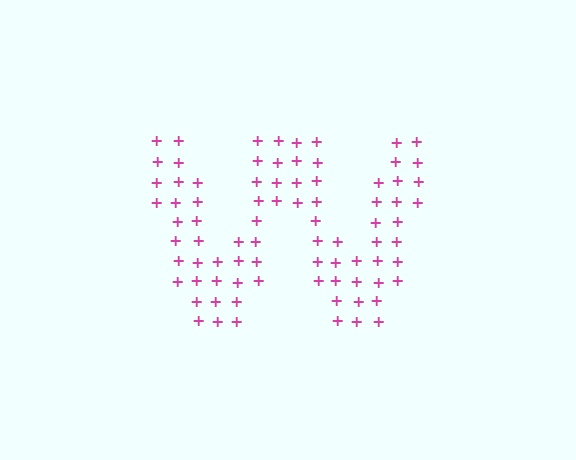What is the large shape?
The large shape is the letter W.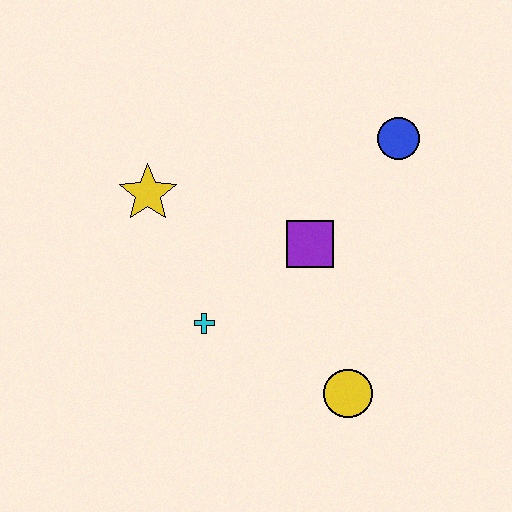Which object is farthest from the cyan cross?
The blue circle is farthest from the cyan cross.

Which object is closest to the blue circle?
The purple square is closest to the blue circle.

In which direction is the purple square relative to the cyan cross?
The purple square is to the right of the cyan cross.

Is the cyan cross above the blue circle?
No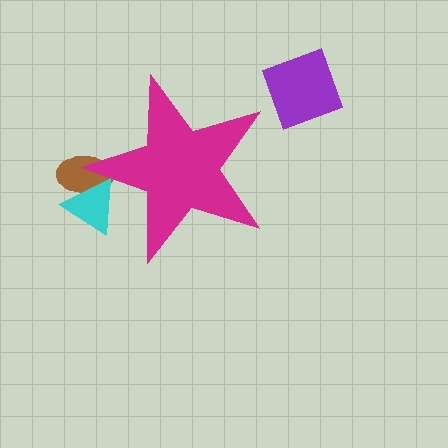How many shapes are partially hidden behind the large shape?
2 shapes are partially hidden.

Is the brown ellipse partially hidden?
Yes, the brown ellipse is partially hidden behind the magenta star.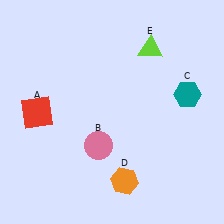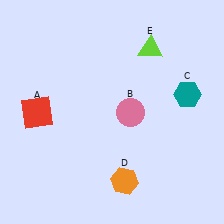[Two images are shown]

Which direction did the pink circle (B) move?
The pink circle (B) moved up.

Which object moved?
The pink circle (B) moved up.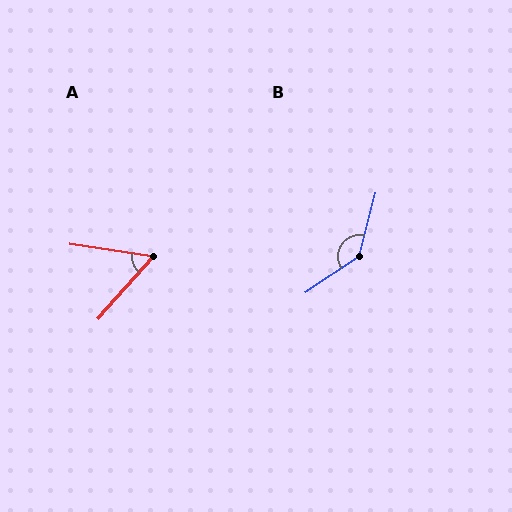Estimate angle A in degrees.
Approximately 57 degrees.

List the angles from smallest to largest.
A (57°), B (138°).